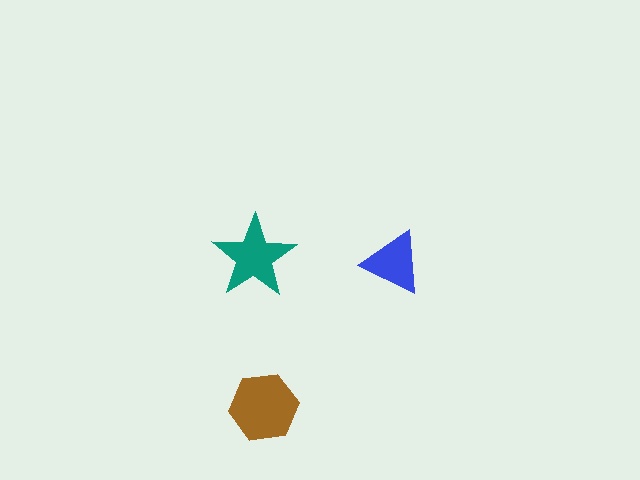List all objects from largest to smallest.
The brown hexagon, the teal star, the blue triangle.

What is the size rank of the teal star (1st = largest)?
2nd.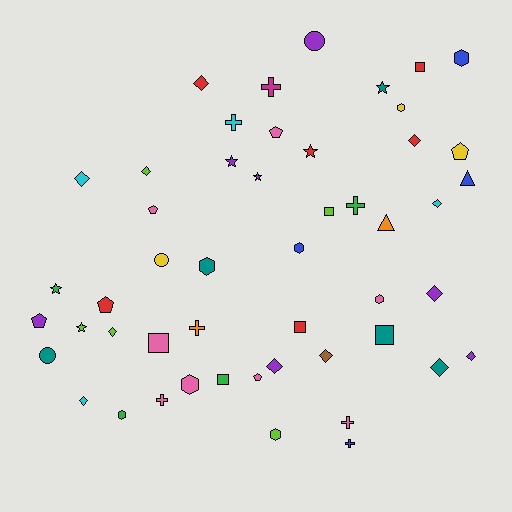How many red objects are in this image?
There are 6 red objects.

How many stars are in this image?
There are 6 stars.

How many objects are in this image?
There are 50 objects.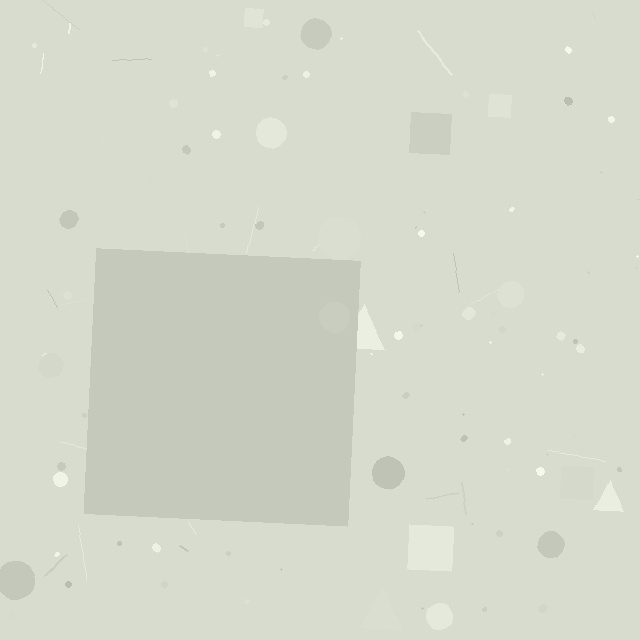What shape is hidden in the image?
A square is hidden in the image.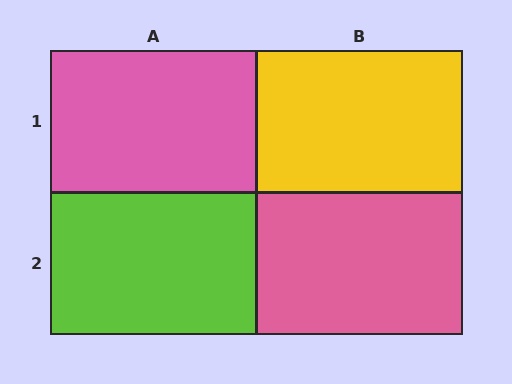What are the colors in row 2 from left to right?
Lime, pink.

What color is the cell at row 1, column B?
Yellow.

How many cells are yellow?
1 cell is yellow.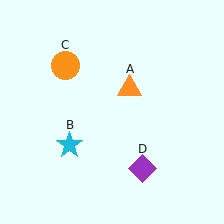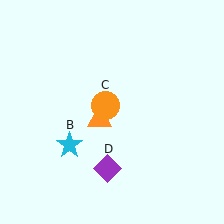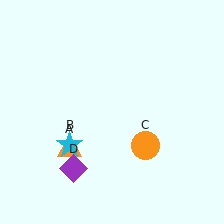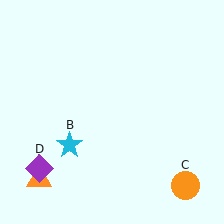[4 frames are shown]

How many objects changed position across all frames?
3 objects changed position: orange triangle (object A), orange circle (object C), purple diamond (object D).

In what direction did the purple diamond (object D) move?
The purple diamond (object D) moved left.